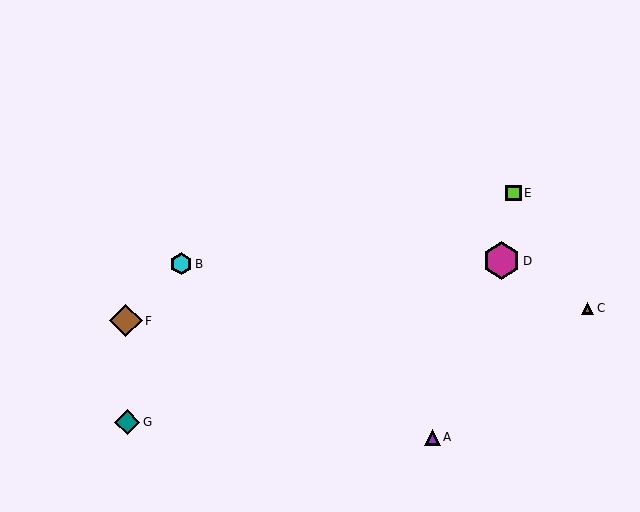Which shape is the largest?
The magenta hexagon (labeled D) is the largest.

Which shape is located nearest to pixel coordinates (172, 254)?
The cyan hexagon (labeled B) at (181, 264) is nearest to that location.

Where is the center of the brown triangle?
The center of the brown triangle is at (587, 308).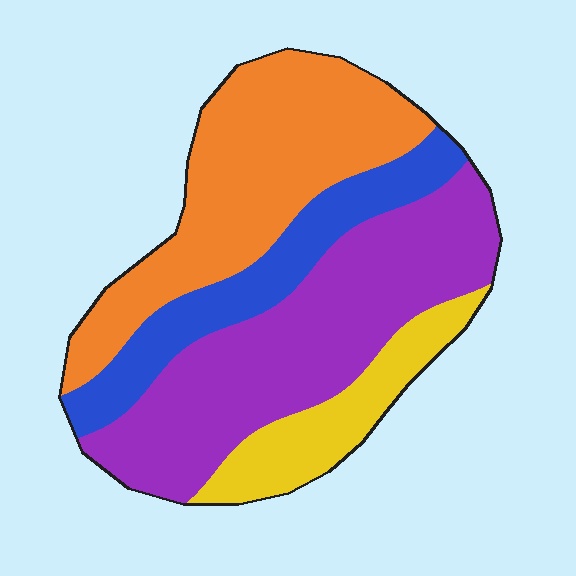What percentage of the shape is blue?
Blue covers around 15% of the shape.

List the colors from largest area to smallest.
From largest to smallest: purple, orange, blue, yellow.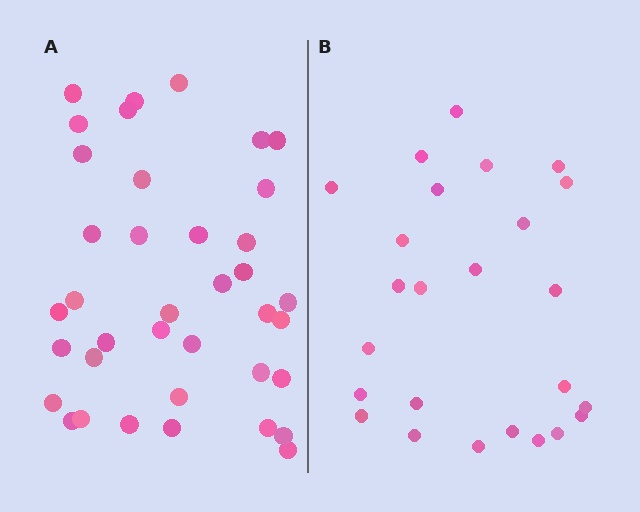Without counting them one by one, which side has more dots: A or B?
Region A (the left region) has more dots.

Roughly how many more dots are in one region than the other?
Region A has approximately 15 more dots than region B.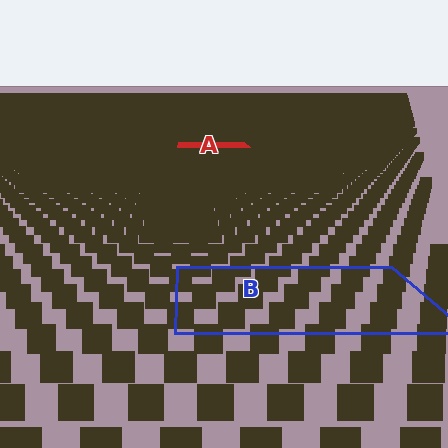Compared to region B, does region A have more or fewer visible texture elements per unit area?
Region A has more texture elements per unit area — they are packed more densely because it is farther away.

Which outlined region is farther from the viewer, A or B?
Region A is farther from the viewer — the texture elements inside it appear smaller and more densely packed.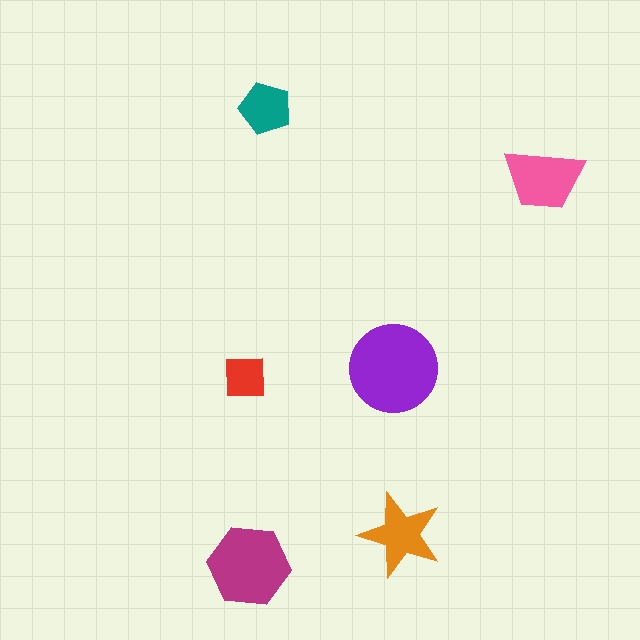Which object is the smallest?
The red square.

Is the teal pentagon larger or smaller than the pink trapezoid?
Smaller.